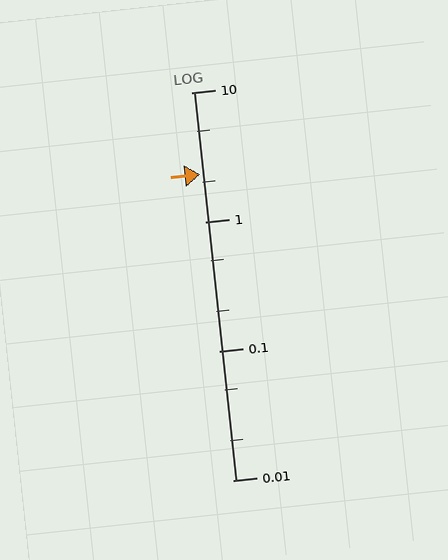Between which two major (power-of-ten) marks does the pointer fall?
The pointer is between 1 and 10.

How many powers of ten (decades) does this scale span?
The scale spans 3 decades, from 0.01 to 10.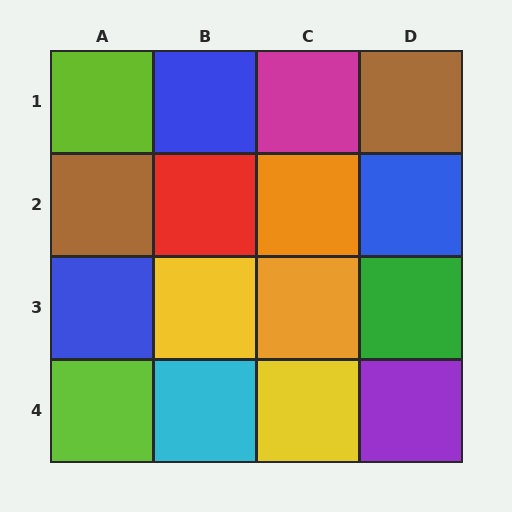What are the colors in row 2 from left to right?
Brown, red, orange, blue.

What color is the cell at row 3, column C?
Orange.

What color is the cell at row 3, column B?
Yellow.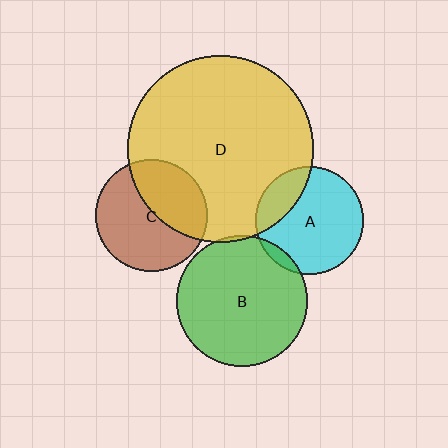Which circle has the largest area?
Circle D (yellow).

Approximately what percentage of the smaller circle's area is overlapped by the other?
Approximately 20%.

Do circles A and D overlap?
Yes.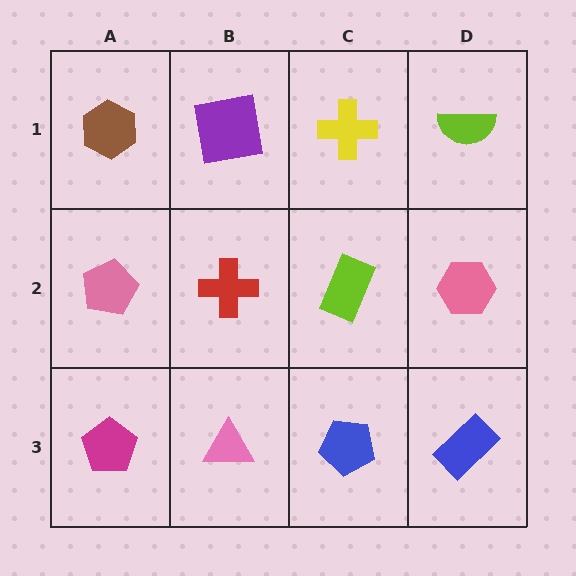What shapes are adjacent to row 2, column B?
A purple square (row 1, column B), a pink triangle (row 3, column B), a pink pentagon (row 2, column A), a lime rectangle (row 2, column C).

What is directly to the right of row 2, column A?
A red cross.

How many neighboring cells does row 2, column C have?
4.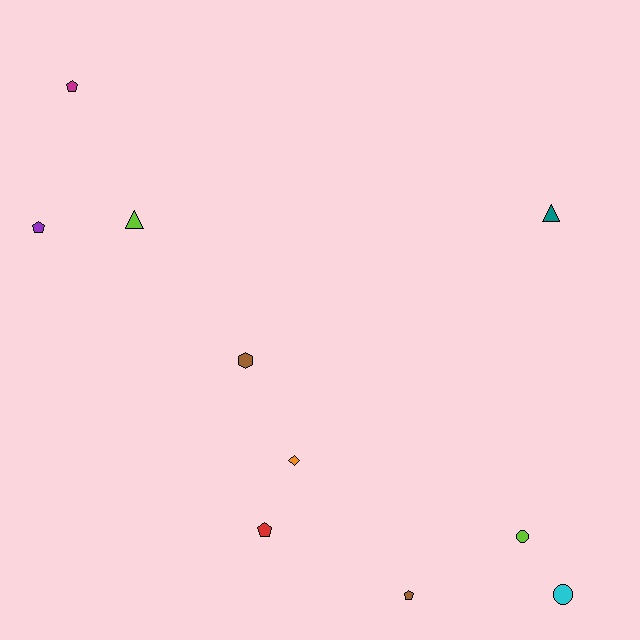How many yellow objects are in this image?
There are no yellow objects.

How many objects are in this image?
There are 10 objects.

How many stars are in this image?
There are no stars.